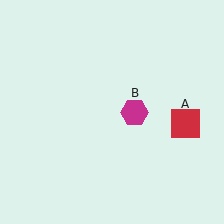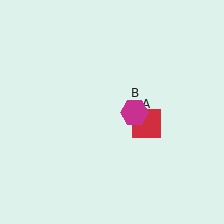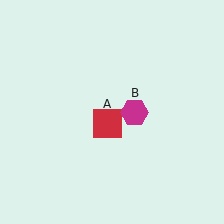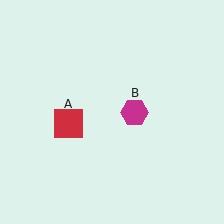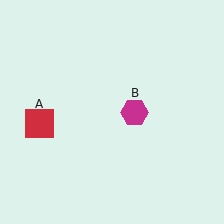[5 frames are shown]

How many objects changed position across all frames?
1 object changed position: red square (object A).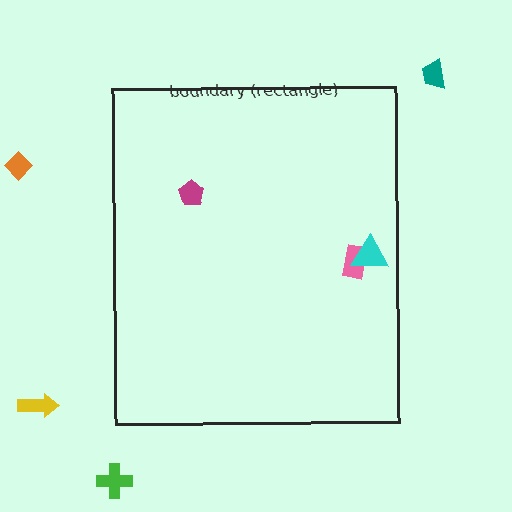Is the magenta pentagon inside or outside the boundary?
Inside.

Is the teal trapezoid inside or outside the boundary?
Outside.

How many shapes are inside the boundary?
3 inside, 4 outside.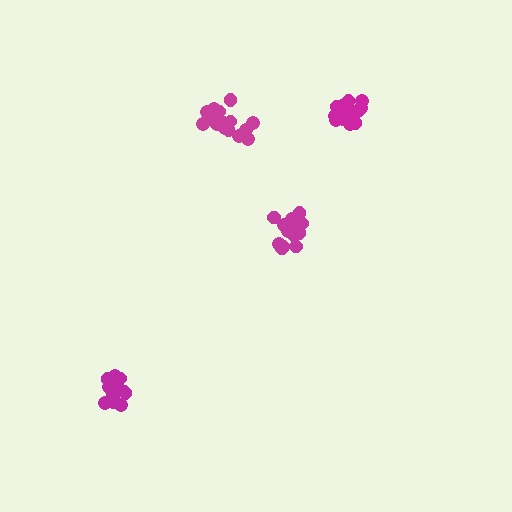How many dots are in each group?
Group 1: 17 dots, Group 2: 15 dots, Group 3: 18 dots, Group 4: 18 dots (68 total).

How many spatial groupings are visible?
There are 4 spatial groupings.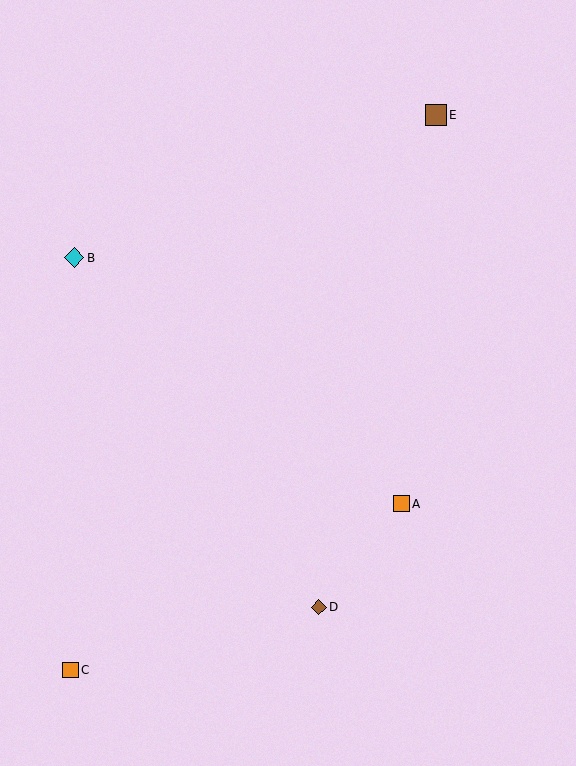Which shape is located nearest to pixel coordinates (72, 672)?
The orange square (labeled C) at (70, 670) is nearest to that location.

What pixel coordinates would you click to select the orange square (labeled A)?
Click at (401, 504) to select the orange square A.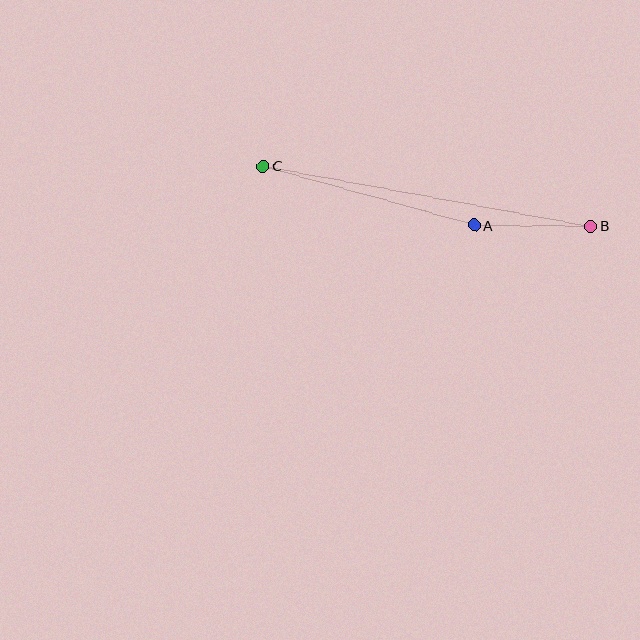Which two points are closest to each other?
Points A and B are closest to each other.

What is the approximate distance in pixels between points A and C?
The distance between A and C is approximately 219 pixels.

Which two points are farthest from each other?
Points B and C are farthest from each other.